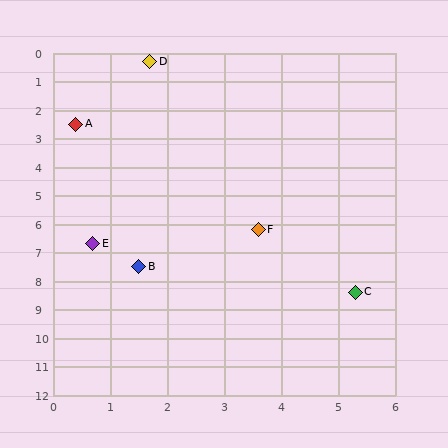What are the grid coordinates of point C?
Point C is at approximately (5.3, 8.4).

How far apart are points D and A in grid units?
Points D and A are about 2.6 grid units apart.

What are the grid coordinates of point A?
Point A is at approximately (0.4, 2.5).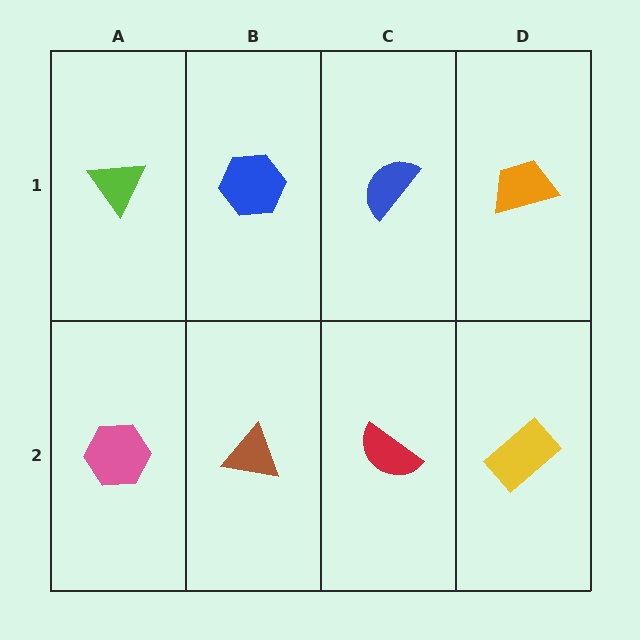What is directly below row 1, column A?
A pink hexagon.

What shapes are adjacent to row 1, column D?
A yellow rectangle (row 2, column D), a blue semicircle (row 1, column C).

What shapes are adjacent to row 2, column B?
A blue hexagon (row 1, column B), a pink hexagon (row 2, column A), a red semicircle (row 2, column C).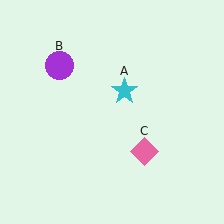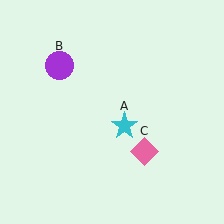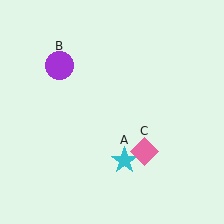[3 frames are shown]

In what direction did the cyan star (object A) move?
The cyan star (object A) moved down.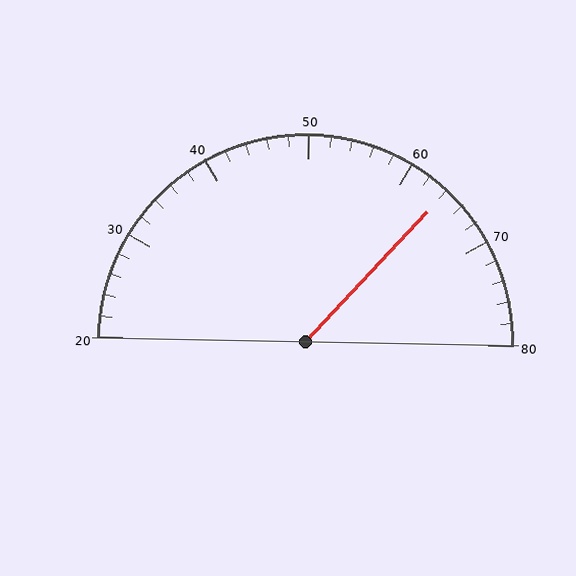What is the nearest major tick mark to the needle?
The nearest major tick mark is 60.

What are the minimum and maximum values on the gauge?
The gauge ranges from 20 to 80.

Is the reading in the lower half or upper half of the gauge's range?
The reading is in the upper half of the range (20 to 80).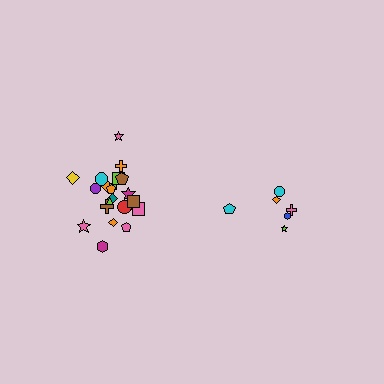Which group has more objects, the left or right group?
The left group.